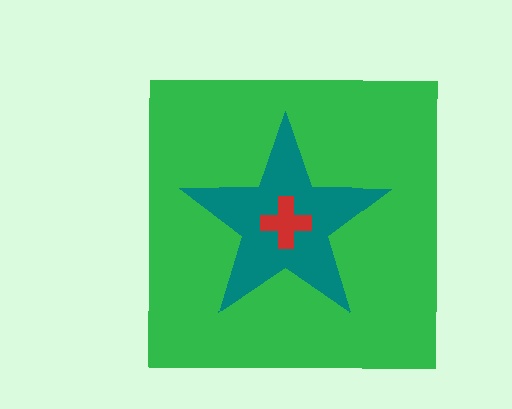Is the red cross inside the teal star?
Yes.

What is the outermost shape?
The green square.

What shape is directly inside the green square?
The teal star.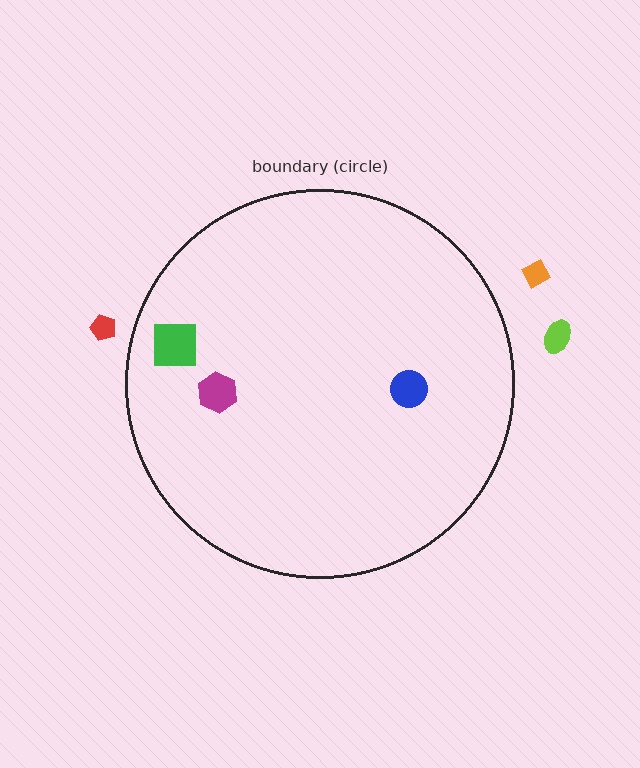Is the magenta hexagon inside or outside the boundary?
Inside.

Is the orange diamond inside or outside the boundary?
Outside.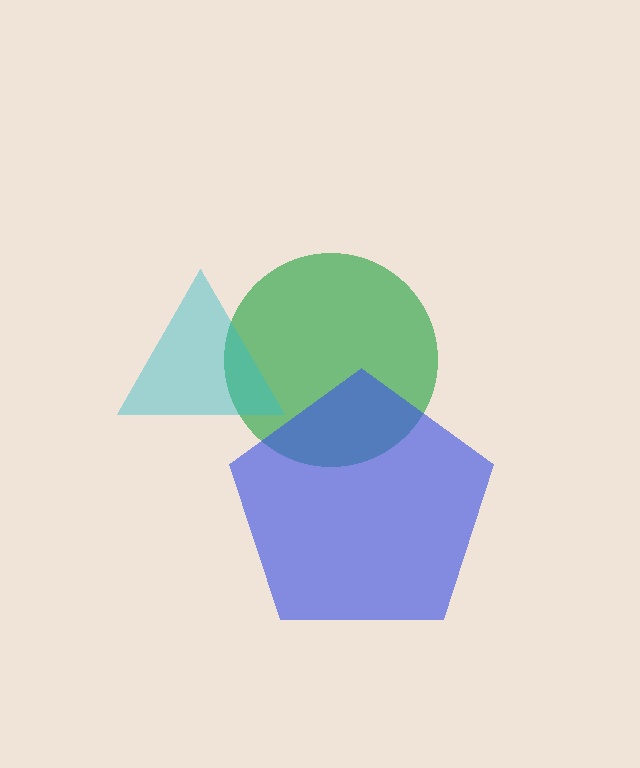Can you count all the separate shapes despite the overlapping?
Yes, there are 3 separate shapes.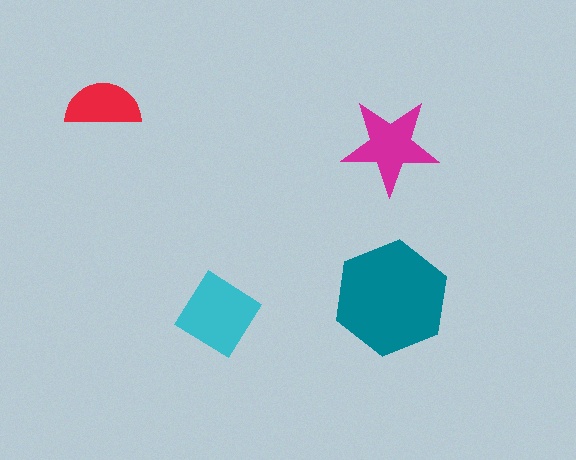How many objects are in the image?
There are 4 objects in the image.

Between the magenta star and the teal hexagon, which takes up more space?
The teal hexagon.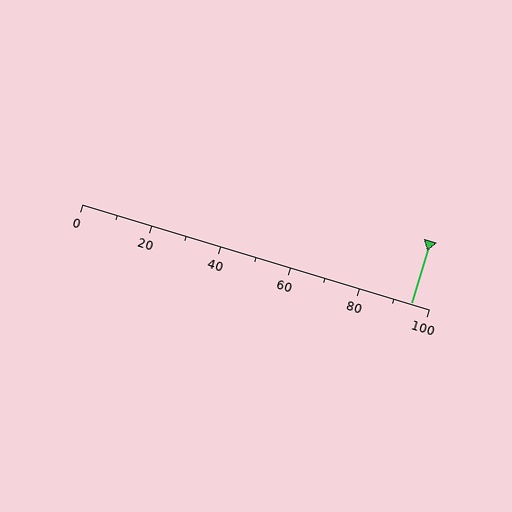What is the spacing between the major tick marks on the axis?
The major ticks are spaced 20 apart.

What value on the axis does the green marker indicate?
The marker indicates approximately 95.